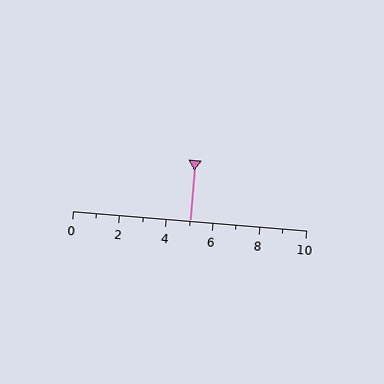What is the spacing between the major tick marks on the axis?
The major ticks are spaced 2 apart.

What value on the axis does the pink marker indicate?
The marker indicates approximately 5.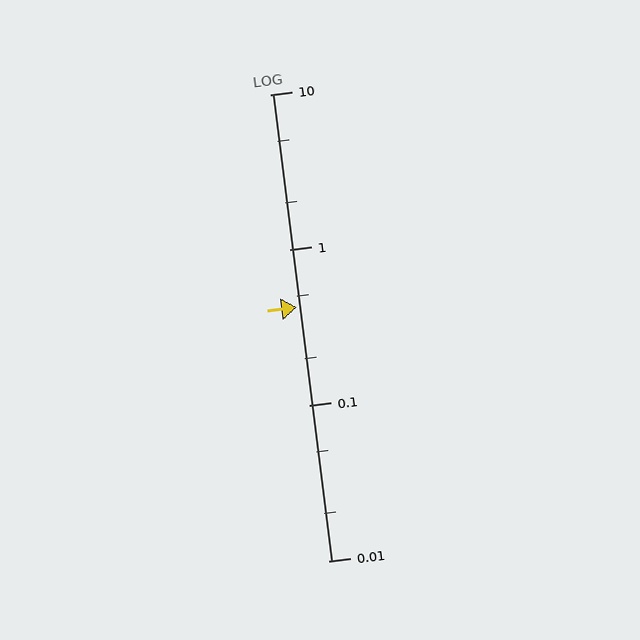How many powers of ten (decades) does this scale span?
The scale spans 3 decades, from 0.01 to 10.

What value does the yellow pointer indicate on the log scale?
The pointer indicates approximately 0.43.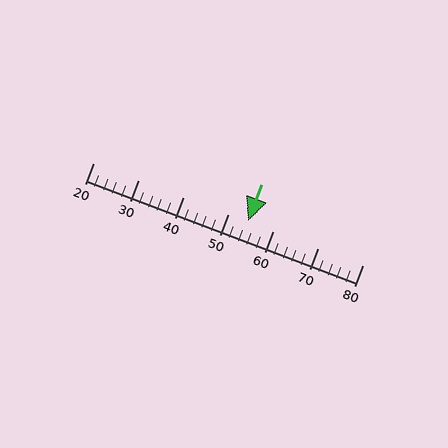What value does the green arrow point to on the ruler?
The green arrow points to approximately 54.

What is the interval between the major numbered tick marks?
The major tick marks are spaced 10 units apart.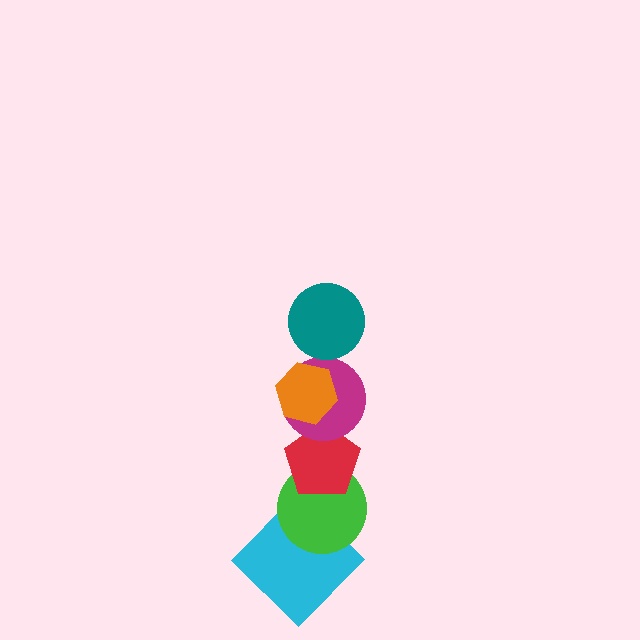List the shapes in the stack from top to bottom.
From top to bottom: the teal circle, the orange hexagon, the magenta circle, the red pentagon, the green circle, the cyan diamond.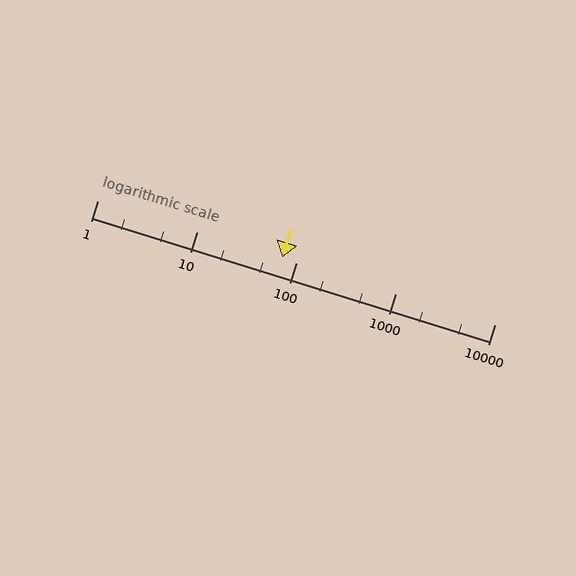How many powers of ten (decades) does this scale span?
The scale spans 4 decades, from 1 to 10000.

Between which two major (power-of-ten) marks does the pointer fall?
The pointer is between 10 and 100.